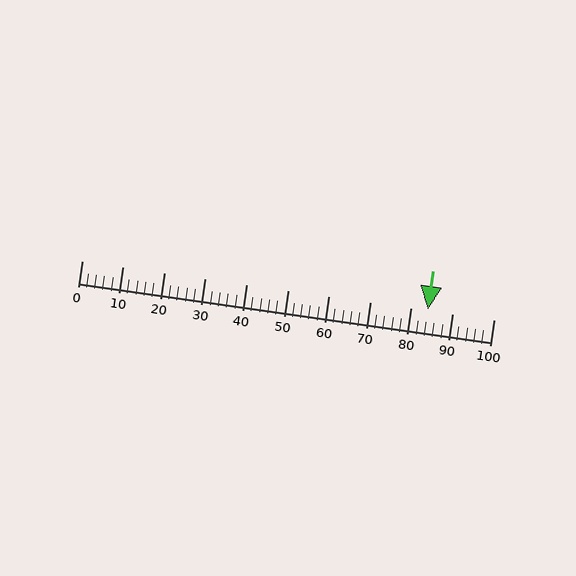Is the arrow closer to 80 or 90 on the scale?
The arrow is closer to 80.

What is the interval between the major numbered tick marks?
The major tick marks are spaced 10 units apart.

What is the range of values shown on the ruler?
The ruler shows values from 0 to 100.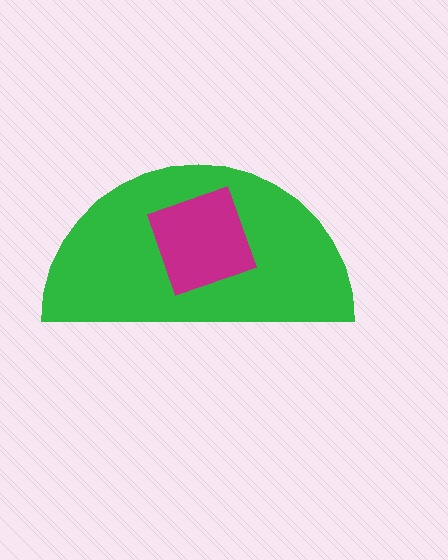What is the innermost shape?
The magenta square.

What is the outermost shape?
The green semicircle.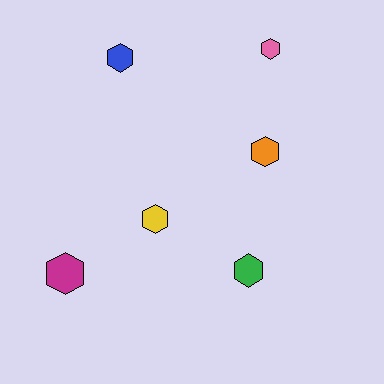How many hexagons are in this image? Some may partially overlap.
There are 6 hexagons.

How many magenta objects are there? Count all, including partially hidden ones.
There is 1 magenta object.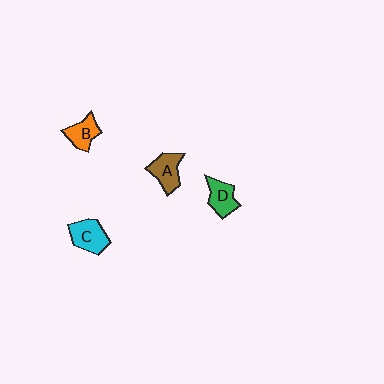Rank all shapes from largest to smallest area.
From largest to smallest: C (cyan), A (brown), D (green), B (orange).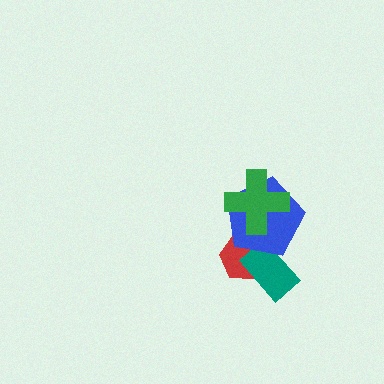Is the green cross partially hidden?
No, no other shape covers it.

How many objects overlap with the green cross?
1 object overlaps with the green cross.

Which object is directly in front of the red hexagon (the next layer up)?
The teal rectangle is directly in front of the red hexagon.